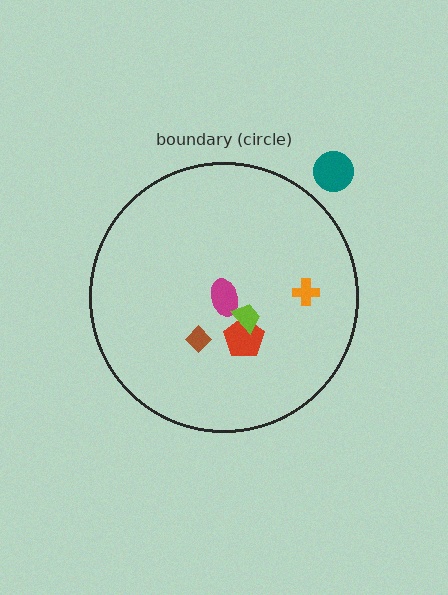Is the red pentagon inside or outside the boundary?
Inside.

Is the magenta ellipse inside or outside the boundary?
Inside.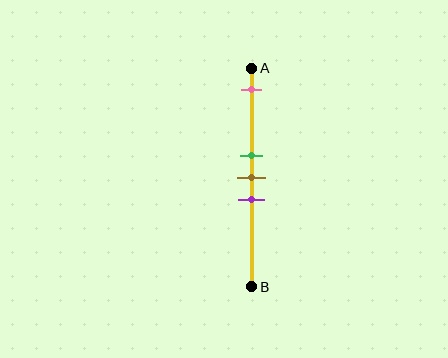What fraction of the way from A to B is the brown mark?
The brown mark is approximately 50% (0.5) of the way from A to B.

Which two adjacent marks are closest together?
The green and brown marks are the closest adjacent pair.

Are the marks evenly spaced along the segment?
No, the marks are not evenly spaced.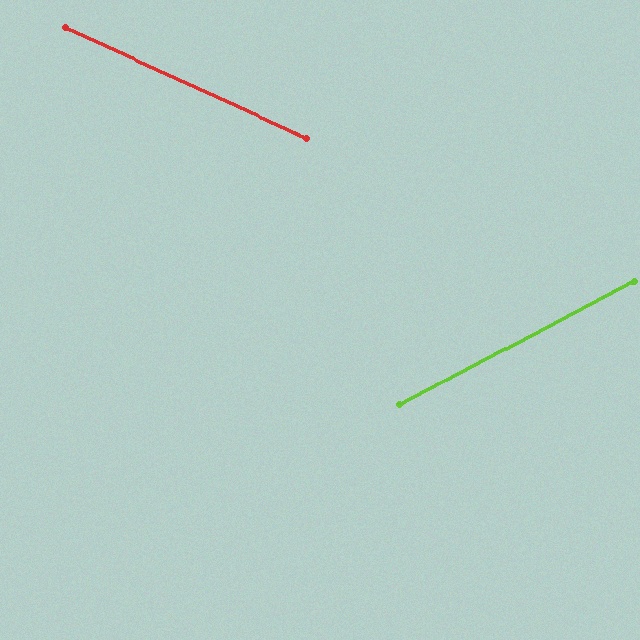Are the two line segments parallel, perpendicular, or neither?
Neither parallel nor perpendicular — they differ by about 52°.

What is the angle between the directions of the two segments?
Approximately 52 degrees.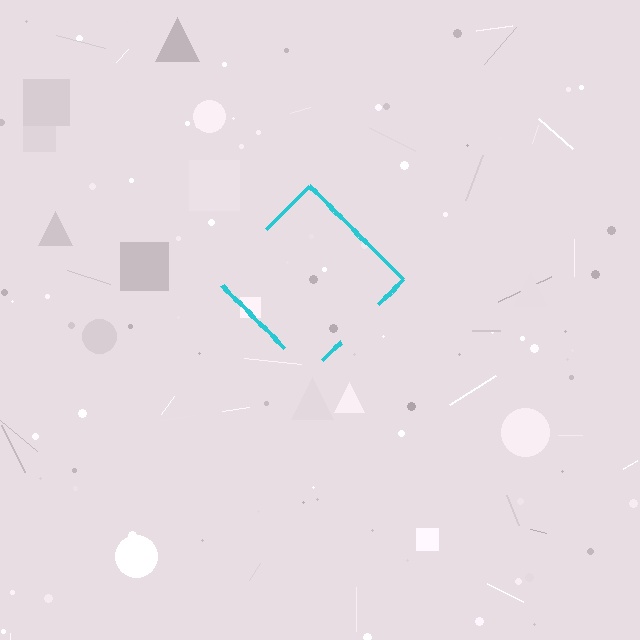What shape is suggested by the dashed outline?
The dashed outline suggests a diamond.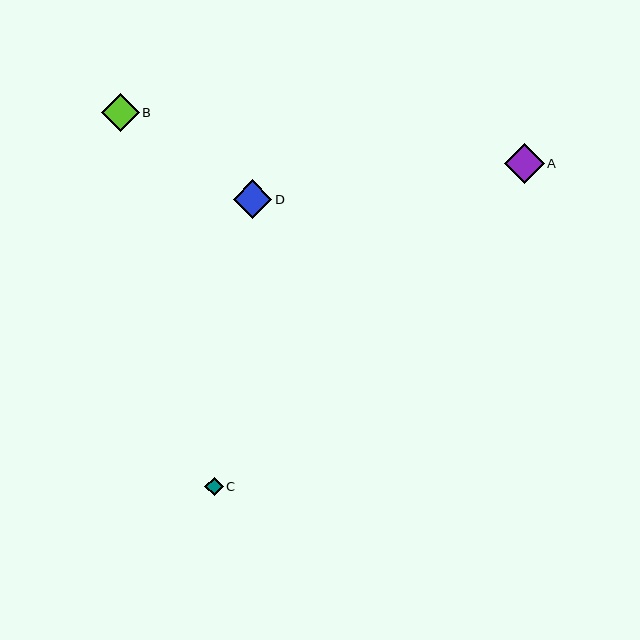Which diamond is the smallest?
Diamond C is the smallest with a size of approximately 18 pixels.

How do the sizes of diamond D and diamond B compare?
Diamond D and diamond B are approximately the same size.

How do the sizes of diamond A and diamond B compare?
Diamond A and diamond B are approximately the same size.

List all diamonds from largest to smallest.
From largest to smallest: A, D, B, C.